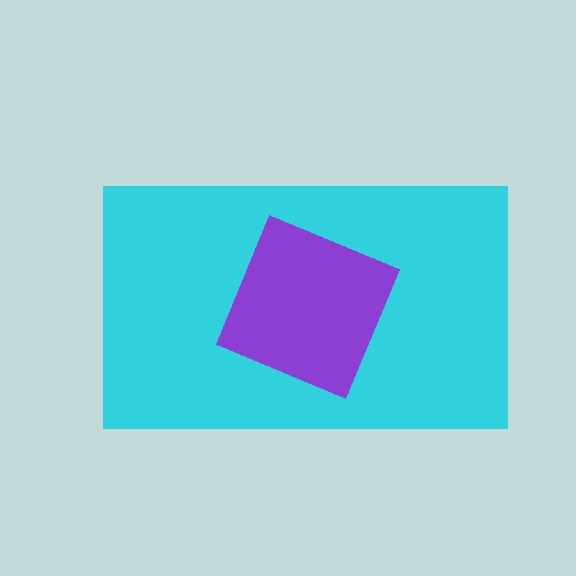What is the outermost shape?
The cyan rectangle.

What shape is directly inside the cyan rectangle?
The purple square.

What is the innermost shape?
The purple square.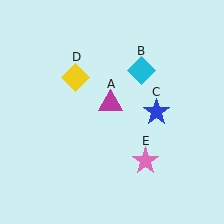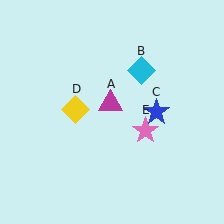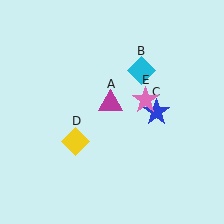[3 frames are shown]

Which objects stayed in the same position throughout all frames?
Magenta triangle (object A) and cyan diamond (object B) and blue star (object C) remained stationary.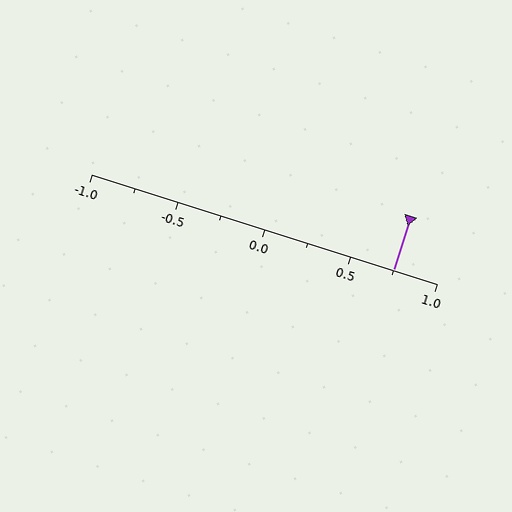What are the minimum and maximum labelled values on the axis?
The axis runs from -1.0 to 1.0.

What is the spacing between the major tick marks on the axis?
The major ticks are spaced 0.5 apart.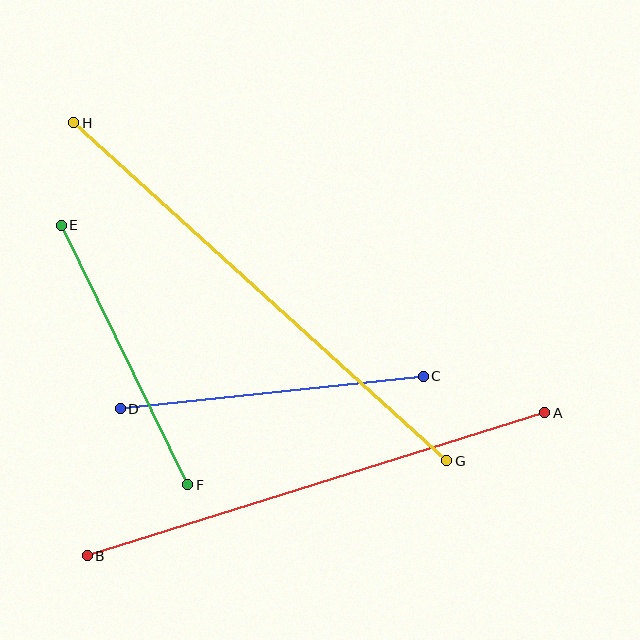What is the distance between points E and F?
The distance is approximately 288 pixels.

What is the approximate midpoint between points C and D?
The midpoint is at approximately (272, 393) pixels.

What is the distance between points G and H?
The distance is approximately 503 pixels.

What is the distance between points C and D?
The distance is approximately 305 pixels.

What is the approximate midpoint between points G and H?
The midpoint is at approximately (260, 292) pixels.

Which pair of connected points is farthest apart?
Points G and H are farthest apart.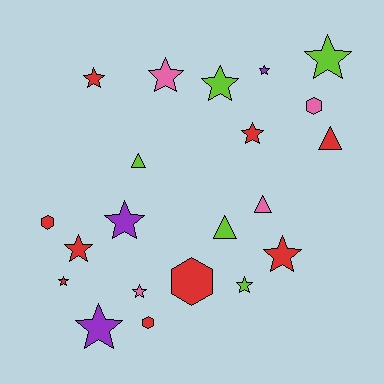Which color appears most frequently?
Red, with 9 objects.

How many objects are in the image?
There are 21 objects.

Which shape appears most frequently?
Star, with 13 objects.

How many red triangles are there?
There is 1 red triangle.